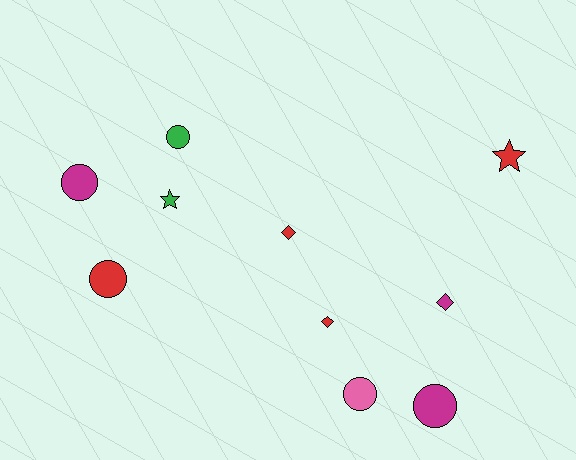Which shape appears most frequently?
Circle, with 5 objects.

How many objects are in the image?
There are 10 objects.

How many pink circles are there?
There is 1 pink circle.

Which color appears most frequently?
Red, with 4 objects.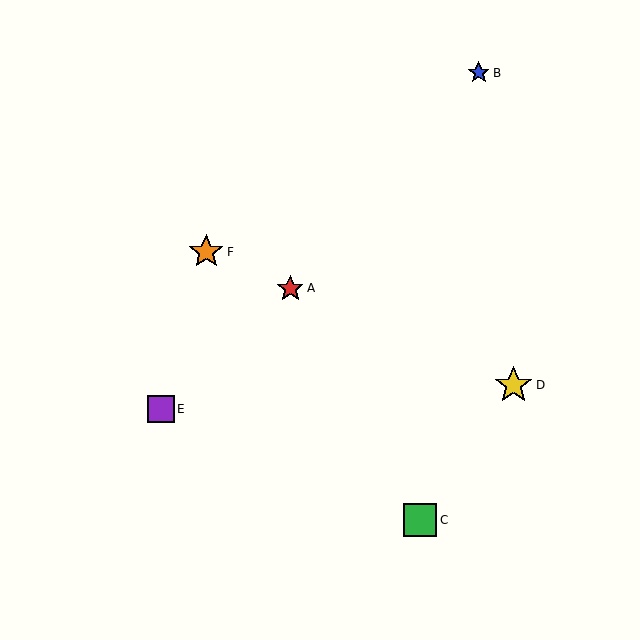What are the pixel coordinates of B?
Object B is at (479, 73).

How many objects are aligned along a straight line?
3 objects (A, D, F) are aligned along a straight line.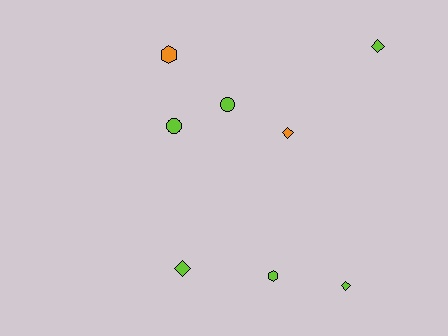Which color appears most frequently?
Lime, with 6 objects.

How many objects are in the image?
There are 8 objects.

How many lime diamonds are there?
There are 3 lime diamonds.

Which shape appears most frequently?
Diamond, with 4 objects.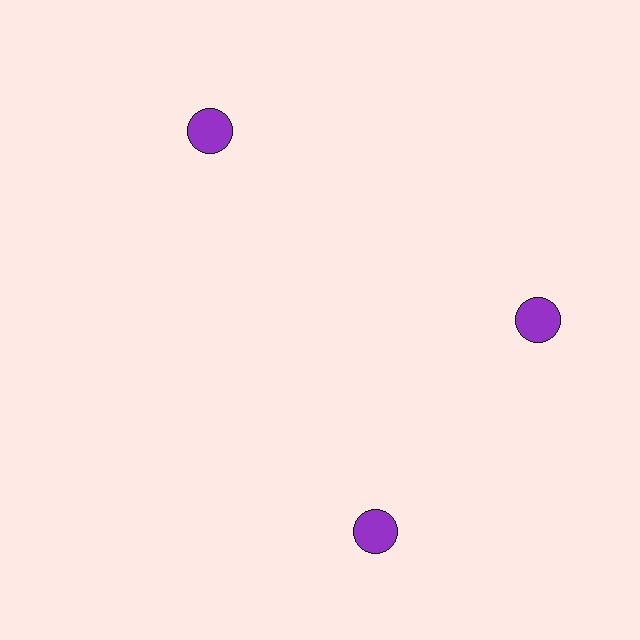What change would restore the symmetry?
The symmetry would be restored by rotating it back into even spacing with its neighbors so that all 3 circles sit at equal angles and equal distance from the center.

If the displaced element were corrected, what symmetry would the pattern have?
It would have 3-fold rotational symmetry — the pattern would map onto itself every 120 degrees.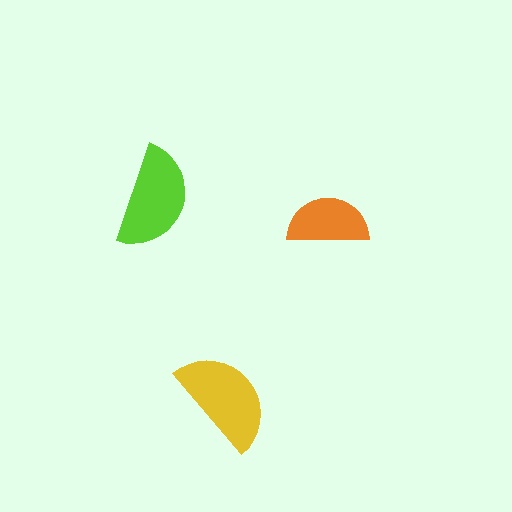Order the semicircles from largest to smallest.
the yellow one, the lime one, the orange one.